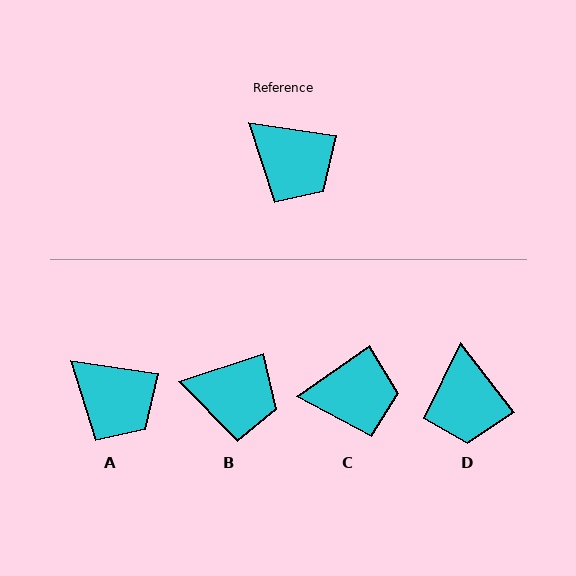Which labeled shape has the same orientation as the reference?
A.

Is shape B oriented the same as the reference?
No, it is off by about 27 degrees.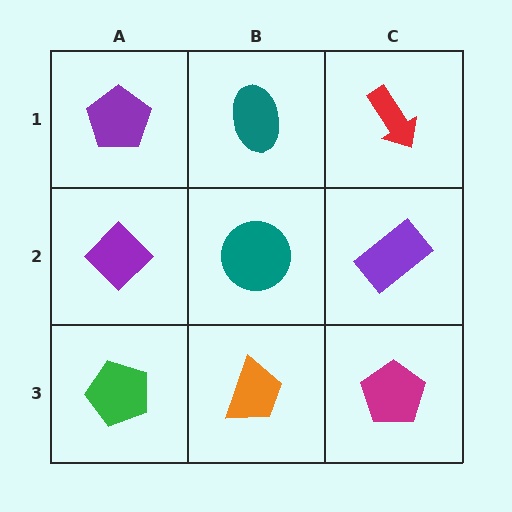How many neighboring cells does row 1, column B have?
3.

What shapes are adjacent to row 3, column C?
A purple rectangle (row 2, column C), an orange trapezoid (row 3, column B).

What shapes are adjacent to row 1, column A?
A purple diamond (row 2, column A), a teal ellipse (row 1, column B).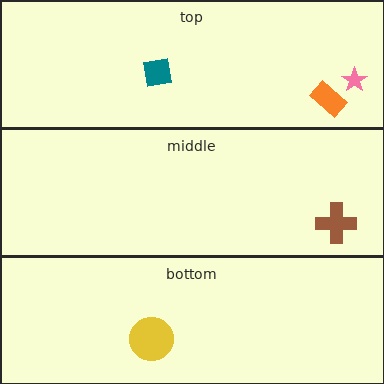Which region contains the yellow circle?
The bottom region.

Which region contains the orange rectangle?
The top region.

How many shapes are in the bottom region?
1.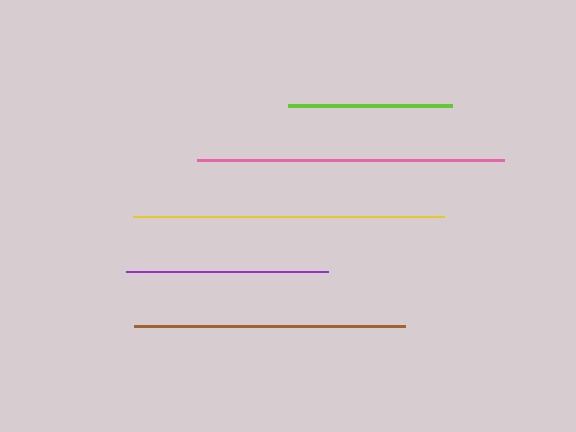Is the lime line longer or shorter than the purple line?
The purple line is longer than the lime line.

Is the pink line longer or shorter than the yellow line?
The yellow line is longer than the pink line.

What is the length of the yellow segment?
The yellow segment is approximately 311 pixels long.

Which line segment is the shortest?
The lime line is the shortest at approximately 164 pixels.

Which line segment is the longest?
The yellow line is the longest at approximately 311 pixels.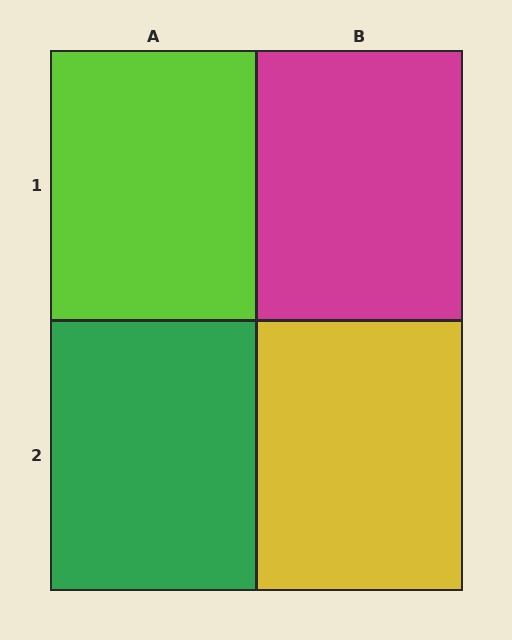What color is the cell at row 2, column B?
Yellow.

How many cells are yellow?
1 cell is yellow.